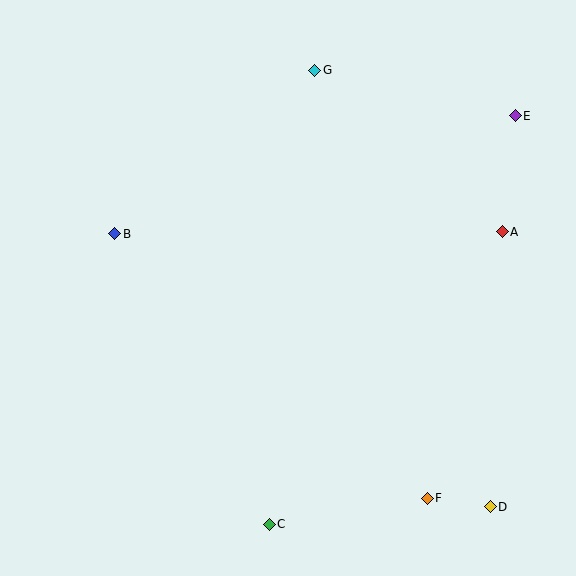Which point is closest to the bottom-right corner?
Point D is closest to the bottom-right corner.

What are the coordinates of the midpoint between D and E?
The midpoint between D and E is at (503, 311).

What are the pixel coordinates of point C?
Point C is at (269, 524).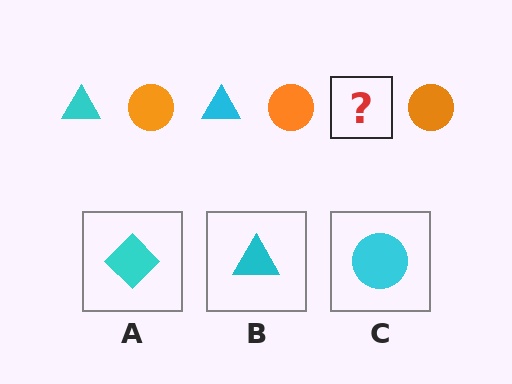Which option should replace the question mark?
Option B.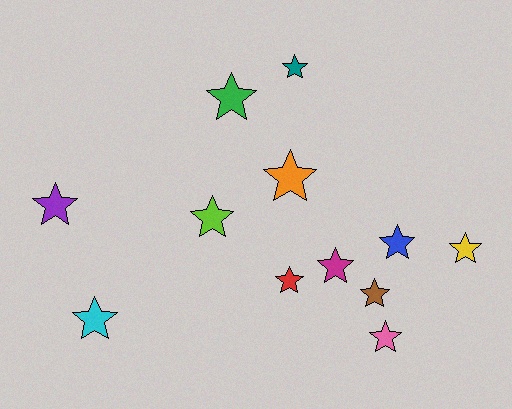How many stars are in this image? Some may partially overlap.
There are 12 stars.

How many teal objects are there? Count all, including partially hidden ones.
There is 1 teal object.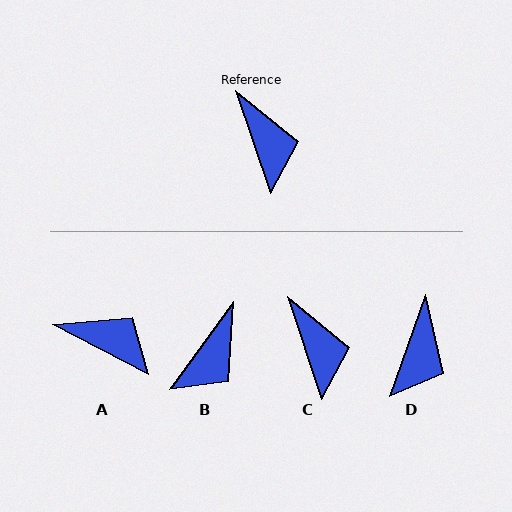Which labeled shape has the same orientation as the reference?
C.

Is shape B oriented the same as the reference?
No, it is off by about 54 degrees.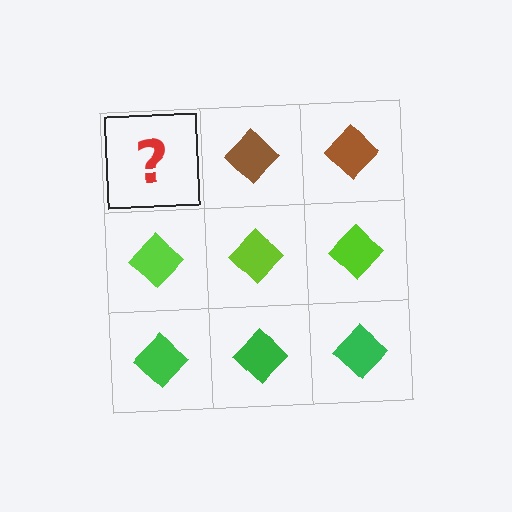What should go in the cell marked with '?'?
The missing cell should contain a brown diamond.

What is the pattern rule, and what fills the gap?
The rule is that each row has a consistent color. The gap should be filled with a brown diamond.